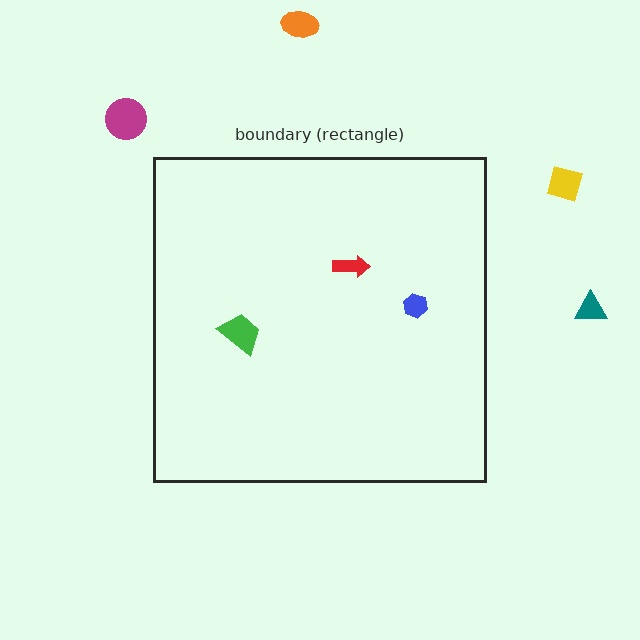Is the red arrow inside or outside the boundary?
Inside.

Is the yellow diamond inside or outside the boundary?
Outside.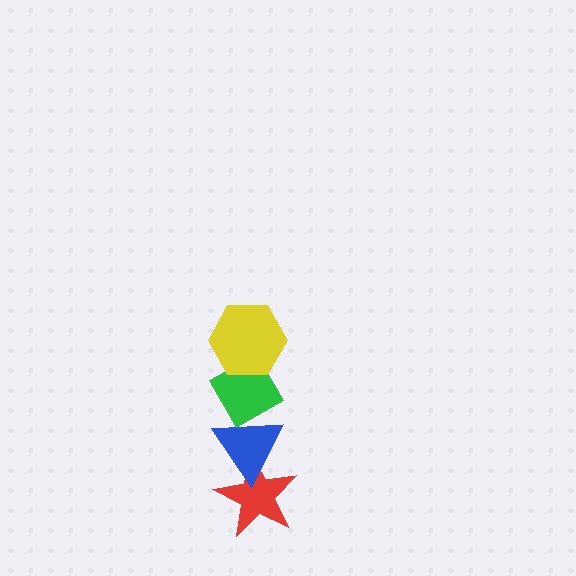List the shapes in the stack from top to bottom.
From top to bottom: the yellow hexagon, the green diamond, the blue triangle, the red star.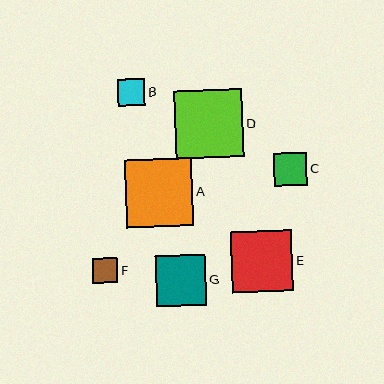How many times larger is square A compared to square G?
Square A is approximately 1.3 times the size of square G.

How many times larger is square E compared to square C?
Square E is approximately 1.8 times the size of square C.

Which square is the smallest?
Square F is the smallest with a size of approximately 26 pixels.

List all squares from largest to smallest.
From largest to smallest: D, A, E, G, C, B, F.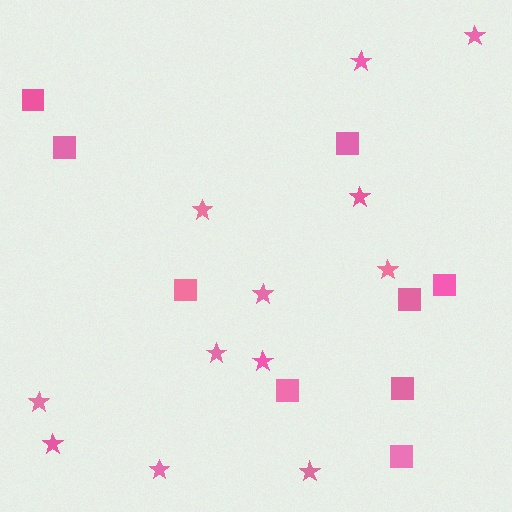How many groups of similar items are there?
There are 2 groups: one group of stars (12) and one group of squares (9).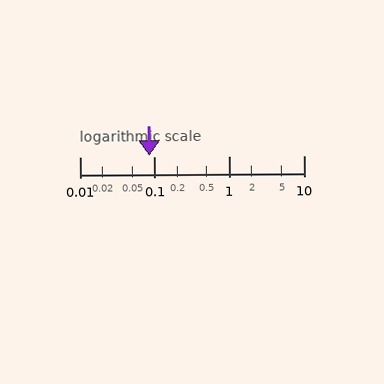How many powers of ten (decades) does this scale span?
The scale spans 3 decades, from 0.01 to 10.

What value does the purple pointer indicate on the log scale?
The pointer indicates approximately 0.084.